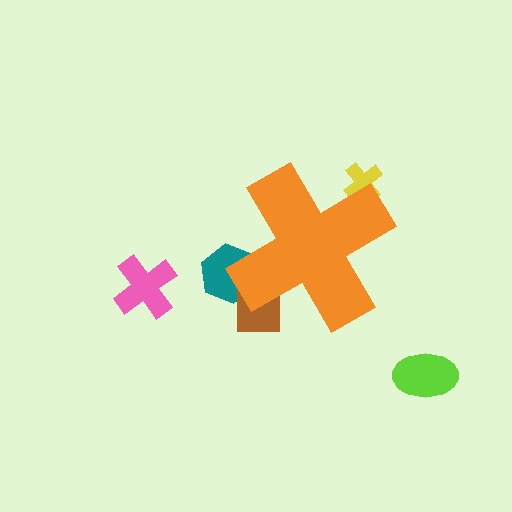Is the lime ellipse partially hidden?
No, the lime ellipse is fully visible.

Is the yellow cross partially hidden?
Yes, the yellow cross is partially hidden behind the orange cross.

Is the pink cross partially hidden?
No, the pink cross is fully visible.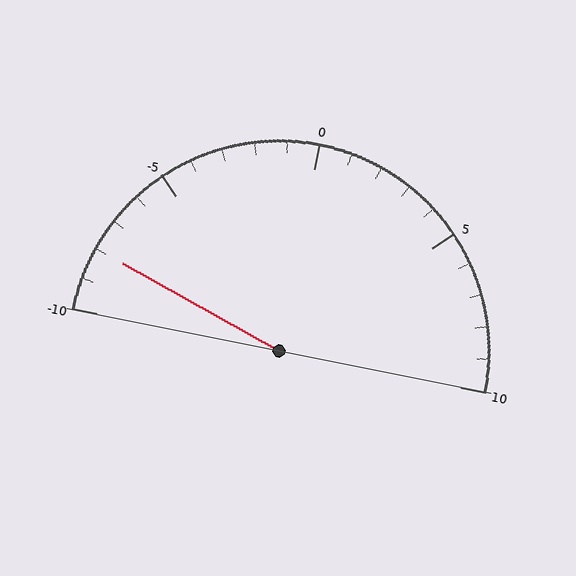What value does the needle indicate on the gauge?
The needle indicates approximately -8.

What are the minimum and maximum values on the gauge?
The gauge ranges from -10 to 10.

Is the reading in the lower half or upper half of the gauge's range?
The reading is in the lower half of the range (-10 to 10).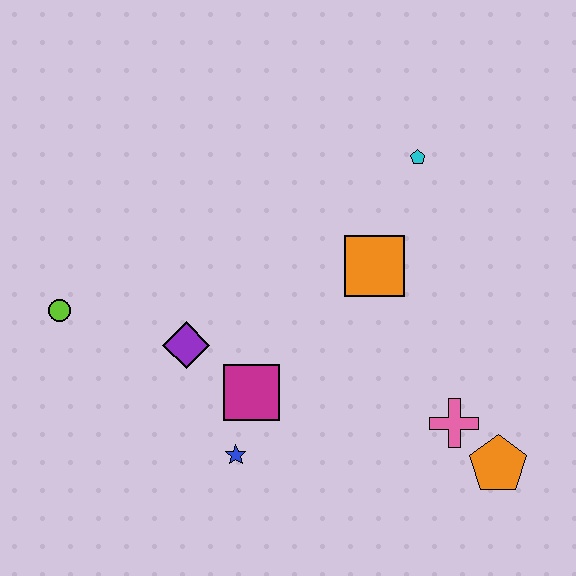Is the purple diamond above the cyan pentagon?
No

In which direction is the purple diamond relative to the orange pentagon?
The purple diamond is to the left of the orange pentagon.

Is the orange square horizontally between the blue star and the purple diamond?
No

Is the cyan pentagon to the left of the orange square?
No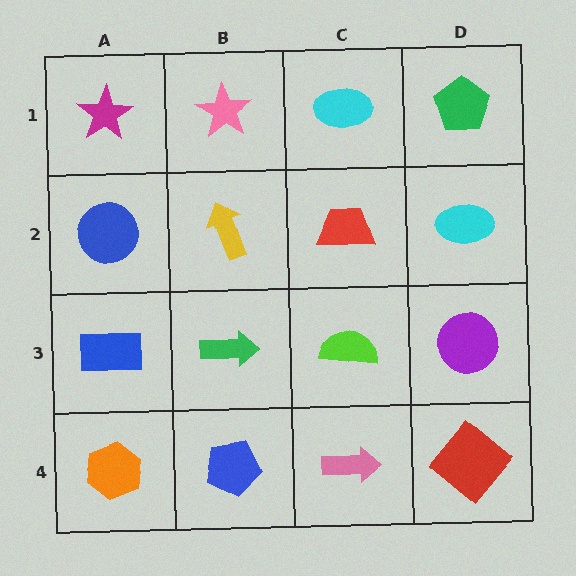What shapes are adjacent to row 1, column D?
A cyan ellipse (row 2, column D), a cyan ellipse (row 1, column C).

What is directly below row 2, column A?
A blue rectangle.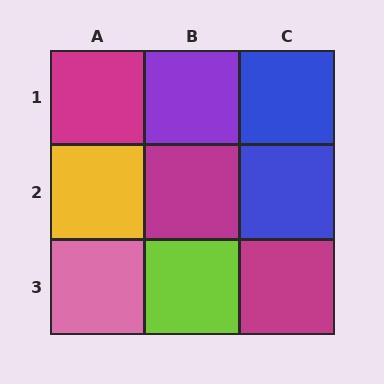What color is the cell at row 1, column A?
Magenta.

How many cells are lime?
1 cell is lime.